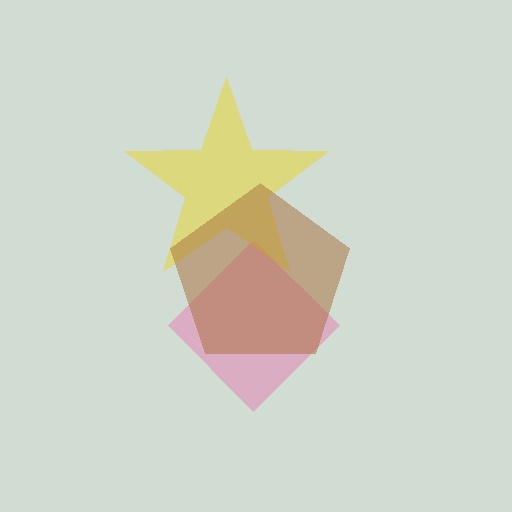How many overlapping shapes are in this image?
There are 3 overlapping shapes in the image.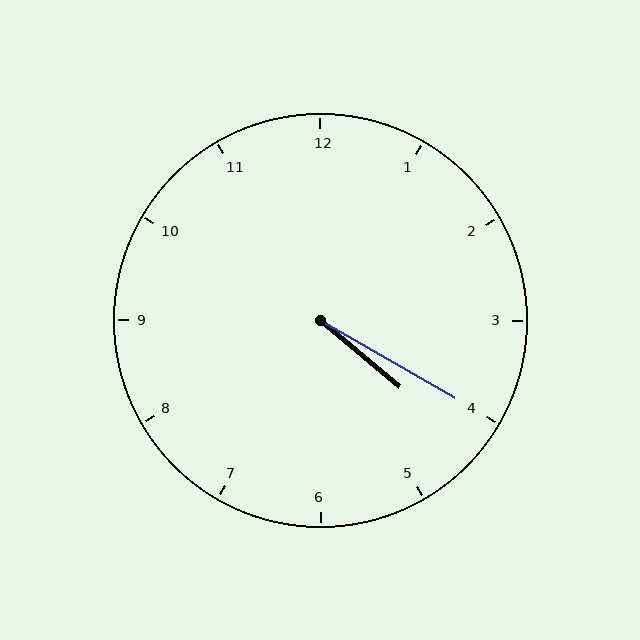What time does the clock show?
4:20.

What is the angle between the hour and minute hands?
Approximately 10 degrees.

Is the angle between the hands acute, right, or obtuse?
It is acute.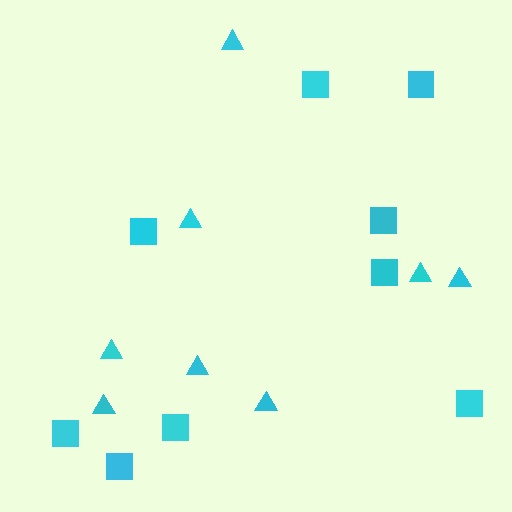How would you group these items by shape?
There are 2 groups: one group of triangles (8) and one group of squares (9).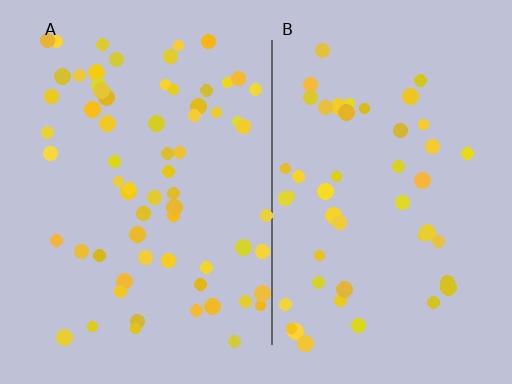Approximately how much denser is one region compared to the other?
Approximately 1.4× — region A over region B.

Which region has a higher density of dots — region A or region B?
A (the left).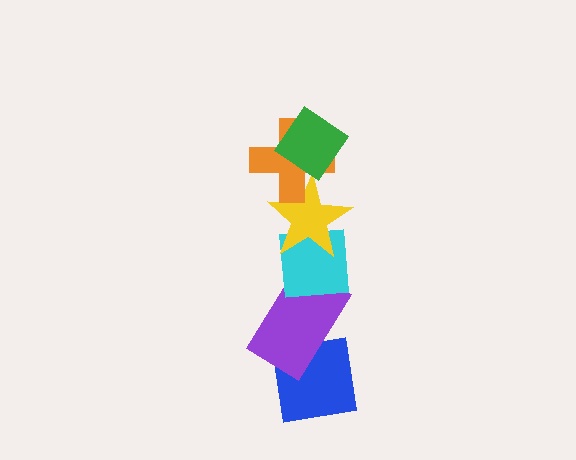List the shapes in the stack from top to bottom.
From top to bottom: the green diamond, the orange cross, the yellow star, the cyan square, the purple rectangle, the blue square.